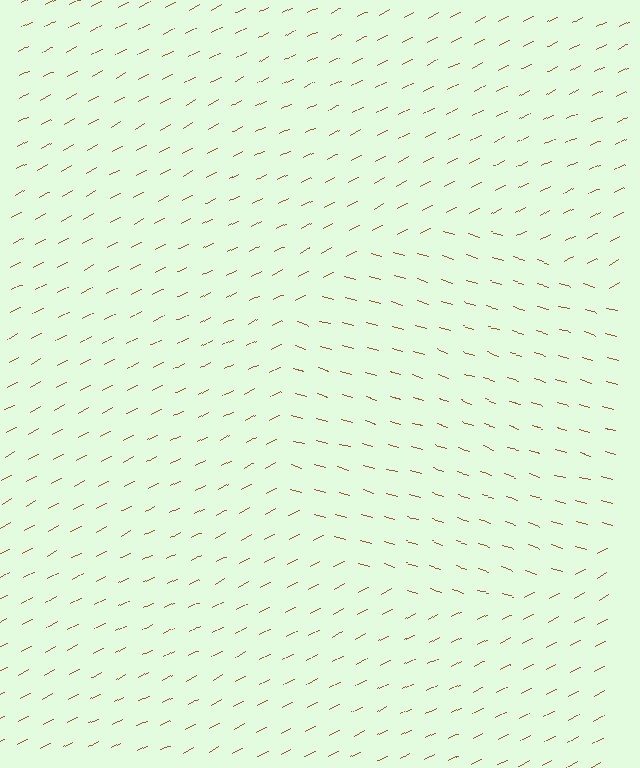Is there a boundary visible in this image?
Yes, there is a texture boundary formed by a change in line orientation.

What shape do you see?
I see a circle.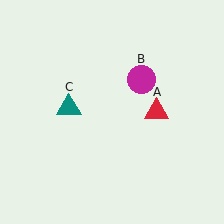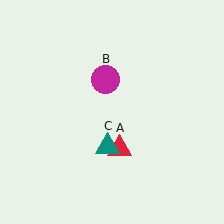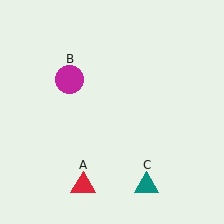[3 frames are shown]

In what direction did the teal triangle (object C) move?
The teal triangle (object C) moved down and to the right.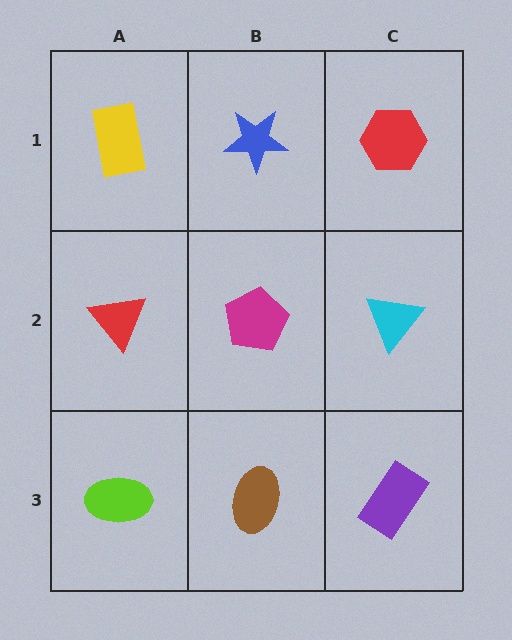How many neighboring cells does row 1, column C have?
2.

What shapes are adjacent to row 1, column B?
A magenta pentagon (row 2, column B), a yellow rectangle (row 1, column A), a red hexagon (row 1, column C).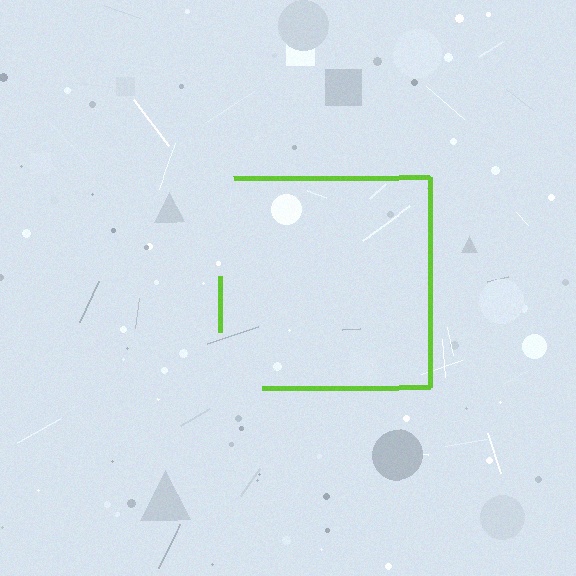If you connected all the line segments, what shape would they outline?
They would outline a square.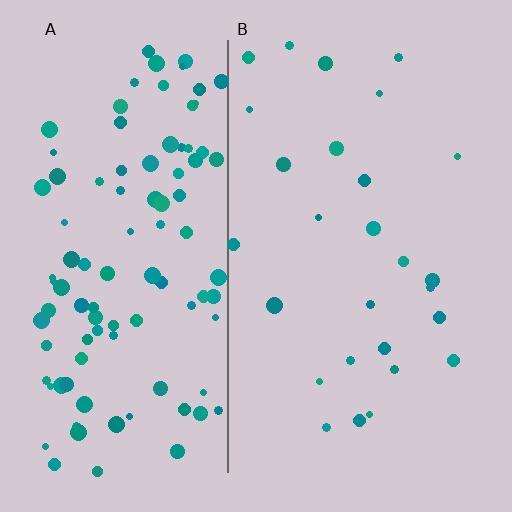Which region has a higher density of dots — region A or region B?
A (the left).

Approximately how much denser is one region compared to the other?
Approximately 3.8× — region A over region B.